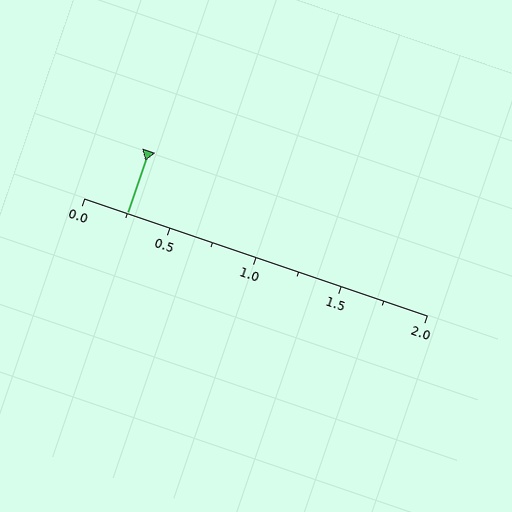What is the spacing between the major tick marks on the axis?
The major ticks are spaced 0.5 apart.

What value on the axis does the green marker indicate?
The marker indicates approximately 0.25.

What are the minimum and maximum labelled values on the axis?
The axis runs from 0.0 to 2.0.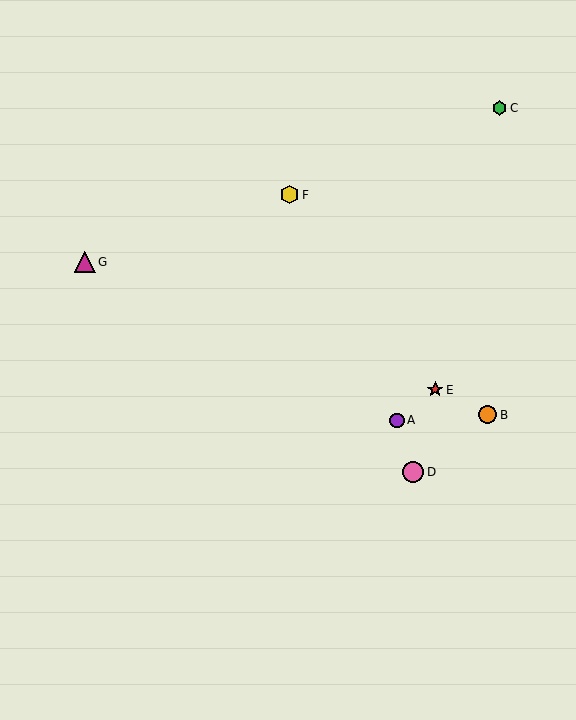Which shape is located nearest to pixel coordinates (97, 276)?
The magenta triangle (labeled G) at (85, 262) is nearest to that location.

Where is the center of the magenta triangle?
The center of the magenta triangle is at (85, 262).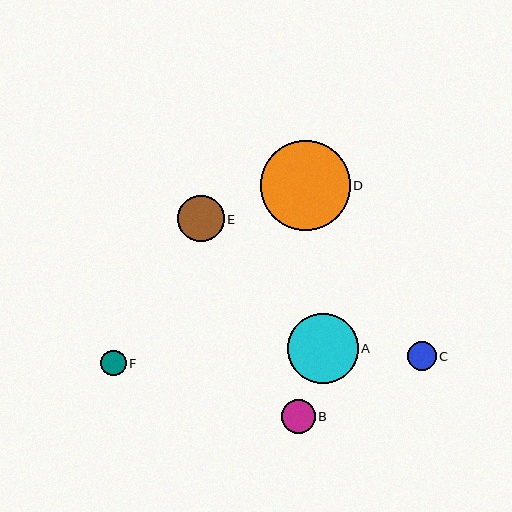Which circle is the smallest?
Circle F is the smallest with a size of approximately 25 pixels.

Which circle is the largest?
Circle D is the largest with a size of approximately 90 pixels.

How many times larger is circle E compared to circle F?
Circle E is approximately 1.8 times the size of circle F.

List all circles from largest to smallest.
From largest to smallest: D, A, E, B, C, F.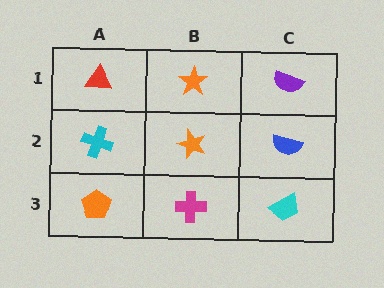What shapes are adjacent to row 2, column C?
A purple semicircle (row 1, column C), a cyan trapezoid (row 3, column C), an orange star (row 2, column B).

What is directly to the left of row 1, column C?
An orange star.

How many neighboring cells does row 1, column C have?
2.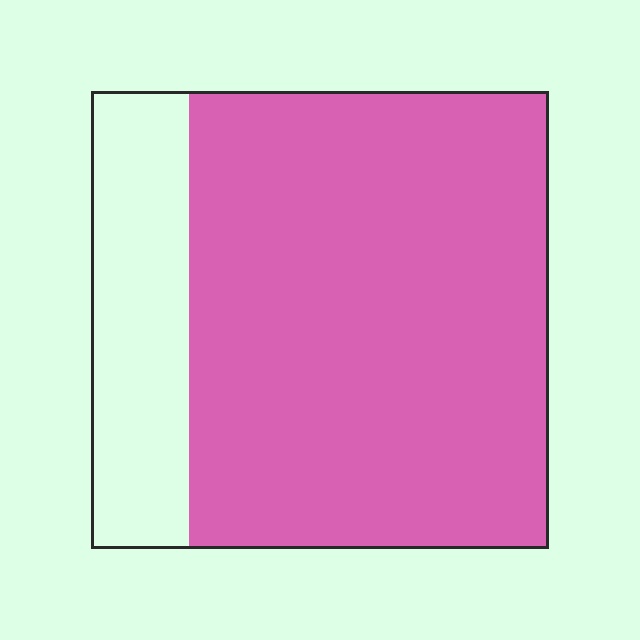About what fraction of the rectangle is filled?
About four fifths (4/5).